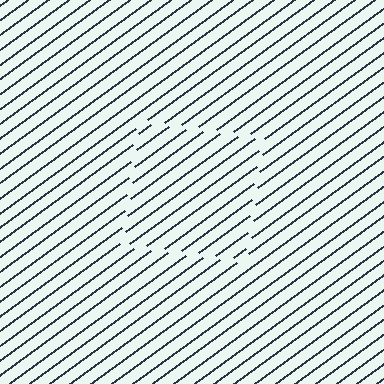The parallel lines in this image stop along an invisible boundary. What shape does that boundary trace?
An illusory square. The interior of the shape contains the same grating, shifted by half a period — the contour is defined by the phase discontinuity where line-ends from the inner and outer gratings abut.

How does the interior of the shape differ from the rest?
The interior of the shape contains the same grating, shifted by half a period — the contour is defined by the phase discontinuity where line-ends from the inner and outer gratings abut.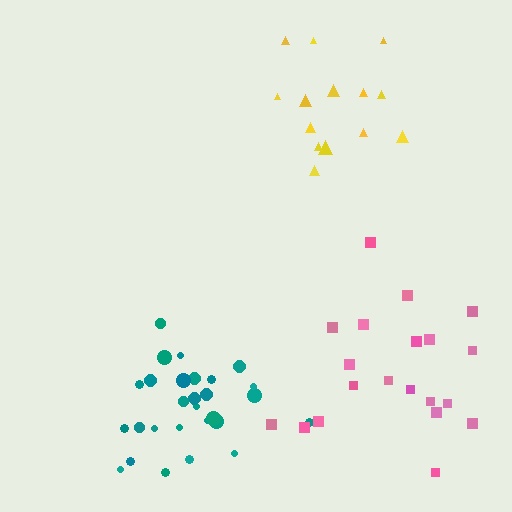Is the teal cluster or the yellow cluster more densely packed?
Teal.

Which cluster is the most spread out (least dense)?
Pink.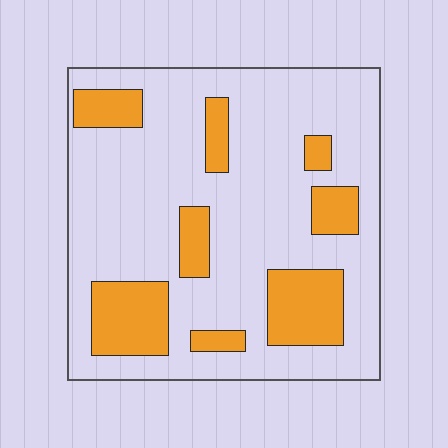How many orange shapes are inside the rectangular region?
8.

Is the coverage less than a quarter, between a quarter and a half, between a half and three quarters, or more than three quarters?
Less than a quarter.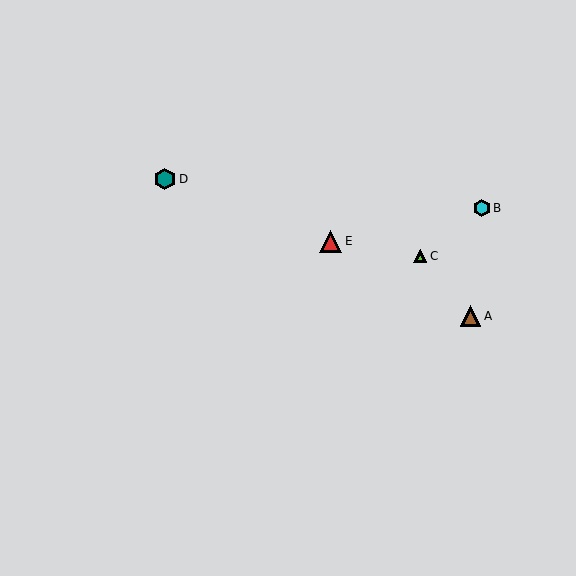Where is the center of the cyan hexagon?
The center of the cyan hexagon is at (482, 208).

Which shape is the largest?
The red triangle (labeled E) is the largest.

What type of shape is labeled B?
Shape B is a cyan hexagon.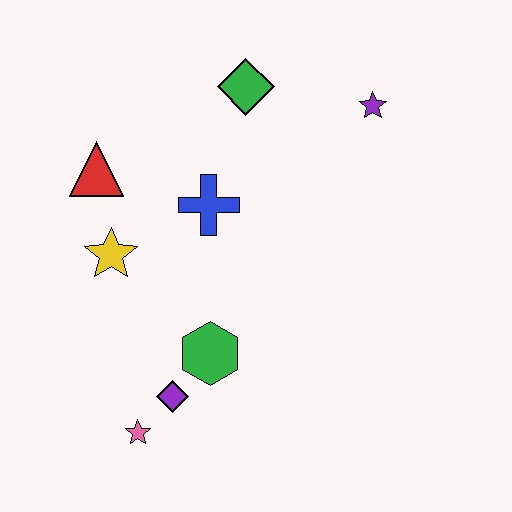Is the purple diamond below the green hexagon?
Yes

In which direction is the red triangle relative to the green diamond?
The red triangle is to the left of the green diamond.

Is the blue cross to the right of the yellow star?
Yes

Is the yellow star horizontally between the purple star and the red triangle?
Yes